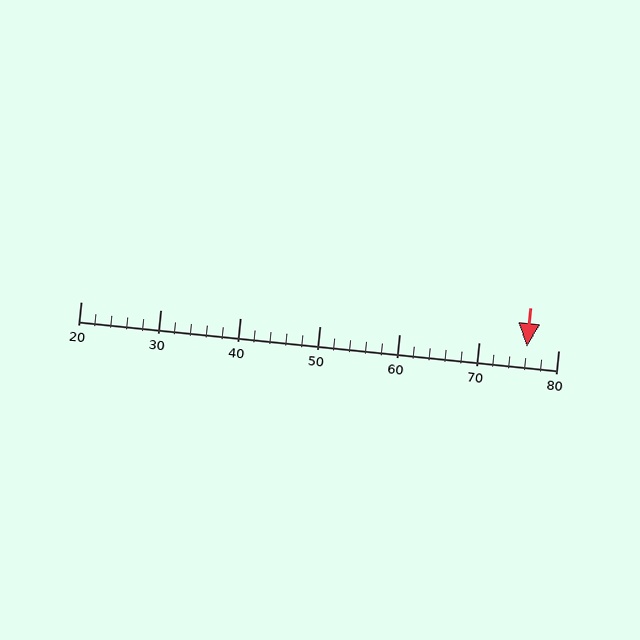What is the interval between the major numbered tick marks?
The major tick marks are spaced 10 units apart.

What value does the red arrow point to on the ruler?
The red arrow points to approximately 76.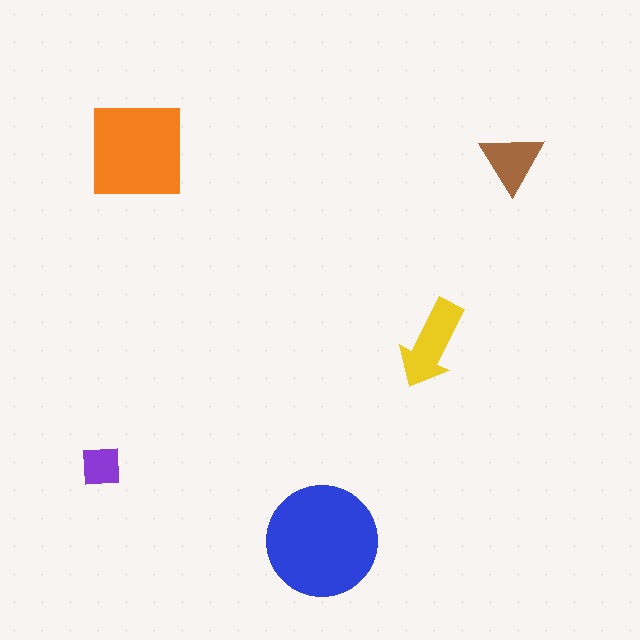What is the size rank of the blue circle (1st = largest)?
1st.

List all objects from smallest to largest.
The purple square, the brown triangle, the yellow arrow, the orange square, the blue circle.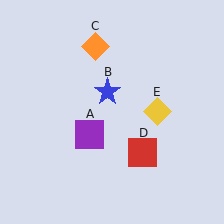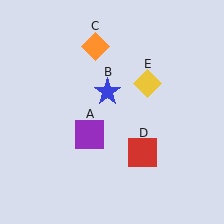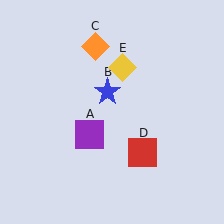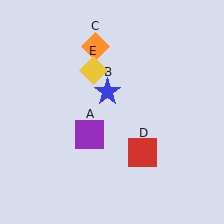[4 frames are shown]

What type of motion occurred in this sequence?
The yellow diamond (object E) rotated counterclockwise around the center of the scene.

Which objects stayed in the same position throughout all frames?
Purple square (object A) and blue star (object B) and orange diamond (object C) and red square (object D) remained stationary.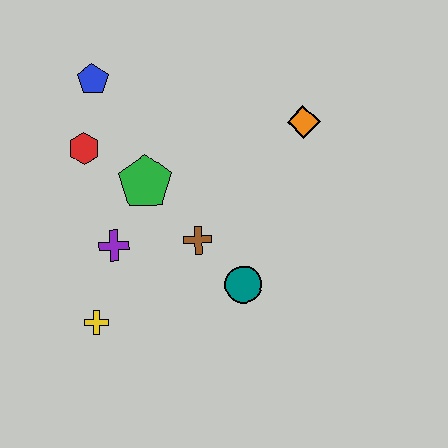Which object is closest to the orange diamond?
The brown cross is closest to the orange diamond.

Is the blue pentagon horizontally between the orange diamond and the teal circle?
No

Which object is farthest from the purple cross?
The orange diamond is farthest from the purple cross.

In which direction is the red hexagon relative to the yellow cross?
The red hexagon is above the yellow cross.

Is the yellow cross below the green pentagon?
Yes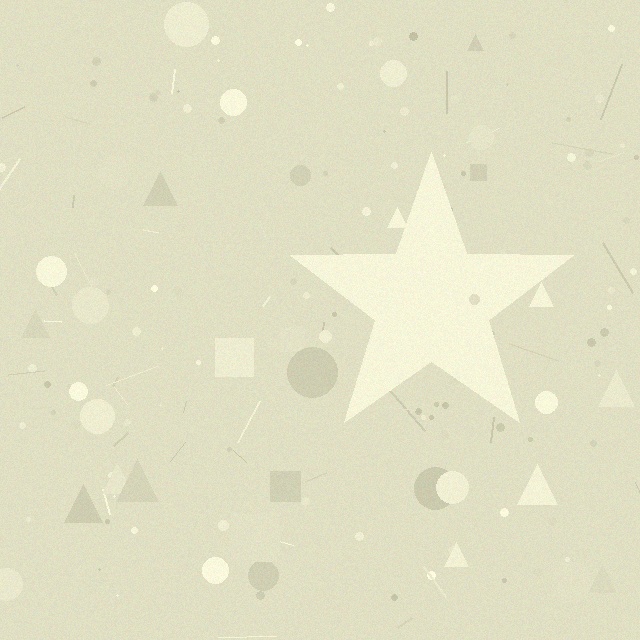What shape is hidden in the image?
A star is hidden in the image.